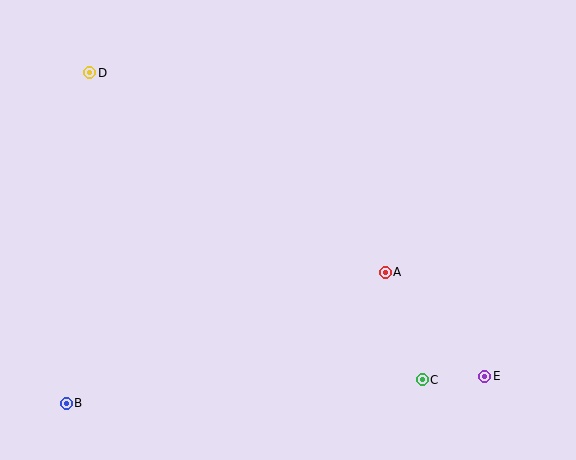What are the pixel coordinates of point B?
Point B is at (66, 403).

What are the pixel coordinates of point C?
Point C is at (422, 380).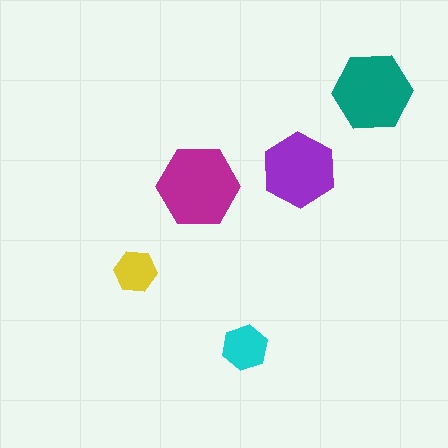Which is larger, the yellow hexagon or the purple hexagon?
The purple one.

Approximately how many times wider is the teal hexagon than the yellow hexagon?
About 2 times wider.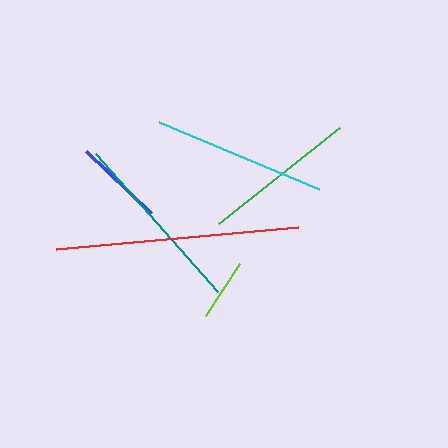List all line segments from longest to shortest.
From longest to shortest: red, teal, cyan, green, blue, lime.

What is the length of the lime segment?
The lime segment is approximately 62 pixels long.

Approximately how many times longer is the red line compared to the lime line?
The red line is approximately 4.0 times the length of the lime line.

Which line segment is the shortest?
The lime line is the shortest at approximately 62 pixels.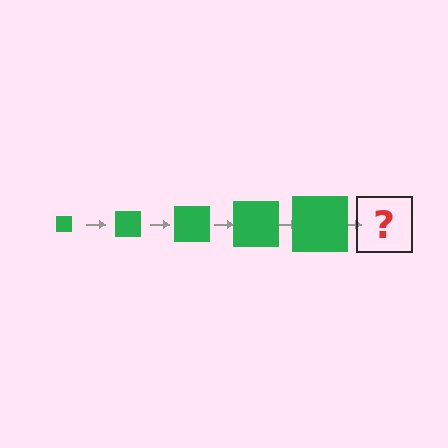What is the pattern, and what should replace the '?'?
The pattern is that the square gets progressively larger each step. The '?' should be a green square, larger than the previous one.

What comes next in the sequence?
The next element should be a green square, larger than the previous one.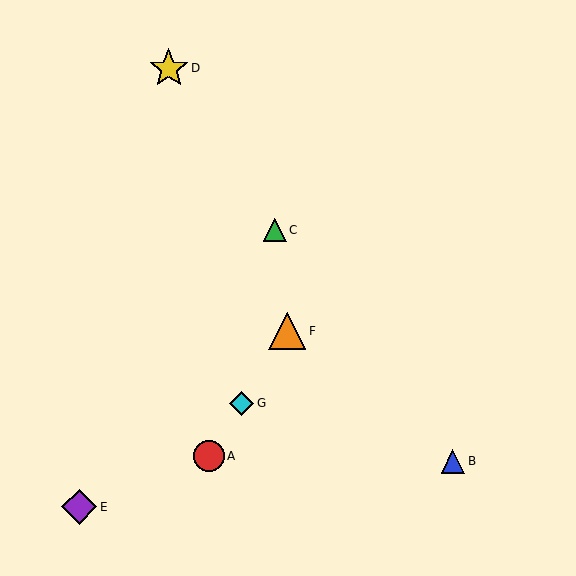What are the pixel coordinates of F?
Object F is at (287, 331).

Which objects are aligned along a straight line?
Objects A, F, G are aligned along a straight line.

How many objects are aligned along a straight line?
3 objects (A, F, G) are aligned along a straight line.